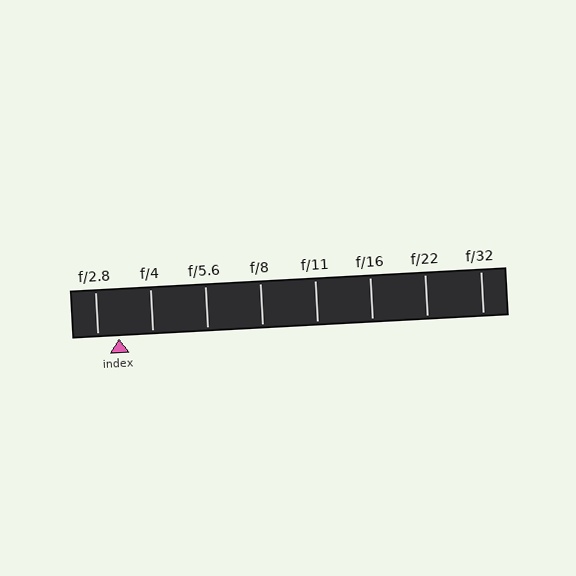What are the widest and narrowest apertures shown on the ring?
The widest aperture shown is f/2.8 and the narrowest is f/32.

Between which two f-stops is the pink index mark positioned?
The index mark is between f/2.8 and f/4.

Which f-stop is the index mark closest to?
The index mark is closest to f/2.8.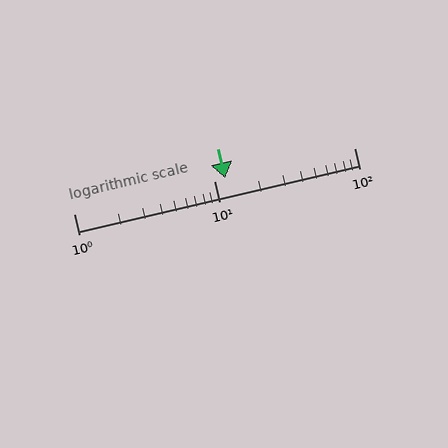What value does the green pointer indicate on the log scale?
The pointer indicates approximately 12.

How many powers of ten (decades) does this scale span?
The scale spans 2 decades, from 1 to 100.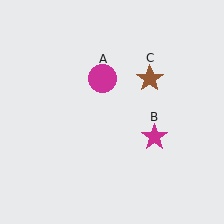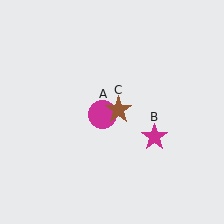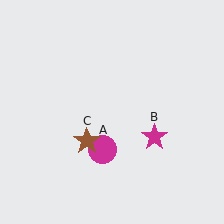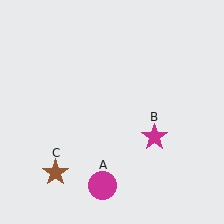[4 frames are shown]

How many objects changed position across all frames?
2 objects changed position: magenta circle (object A), brown star (object C).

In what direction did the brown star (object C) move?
The brown star (object C) moved down and to the left.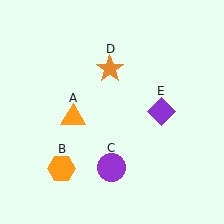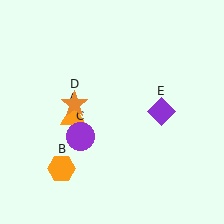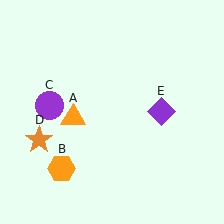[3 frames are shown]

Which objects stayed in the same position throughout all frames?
Orange triangle (object A) and orange hexagon (object B) and purple diamond (object E) remained stationary.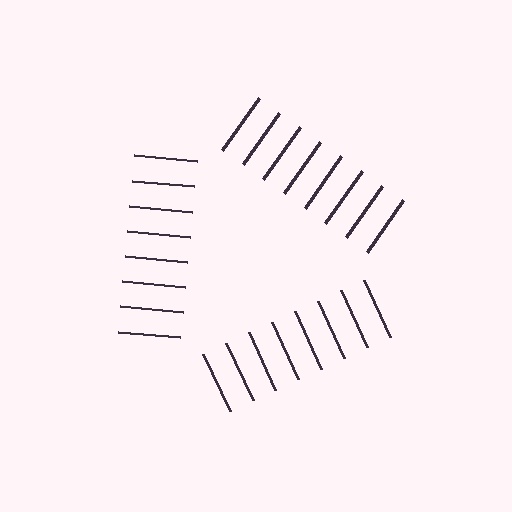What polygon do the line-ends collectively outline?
An illusory triangle — the line segments terminate on its edges but no continuous stroke is drawn.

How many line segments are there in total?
24 — 8 along each of the 3 edges.